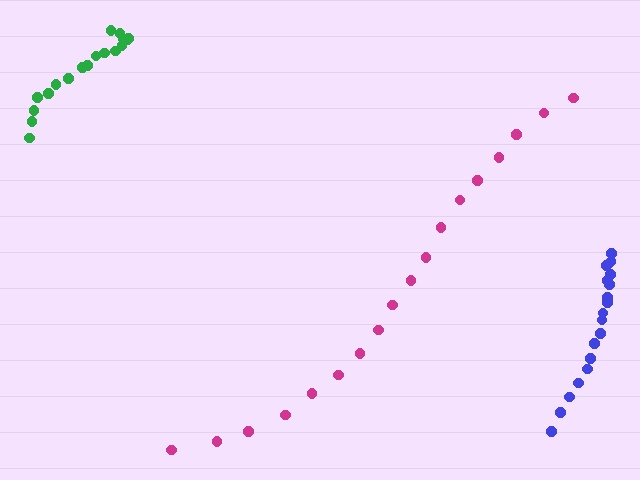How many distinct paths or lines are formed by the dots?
There are 3 distinct paths.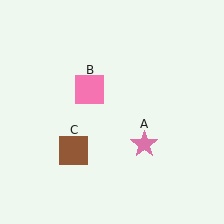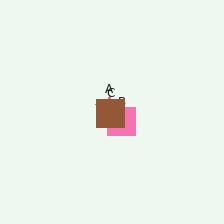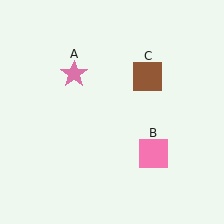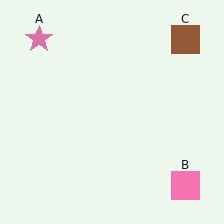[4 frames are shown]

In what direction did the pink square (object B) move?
The pink square (object B) moved down and to the right.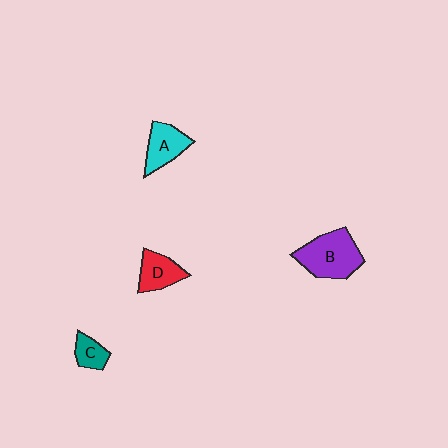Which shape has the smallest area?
Shape C (teal).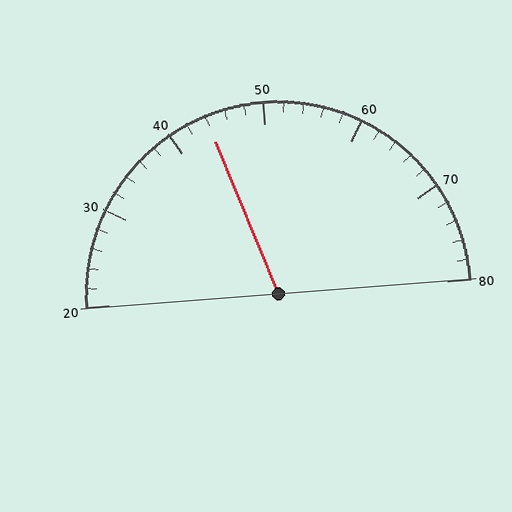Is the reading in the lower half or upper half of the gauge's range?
The reading is in the lower half of the range (20 to 80).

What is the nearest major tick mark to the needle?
The nearest major tick mark is 40.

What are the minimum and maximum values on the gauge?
The gauge ranges from 20 to 80.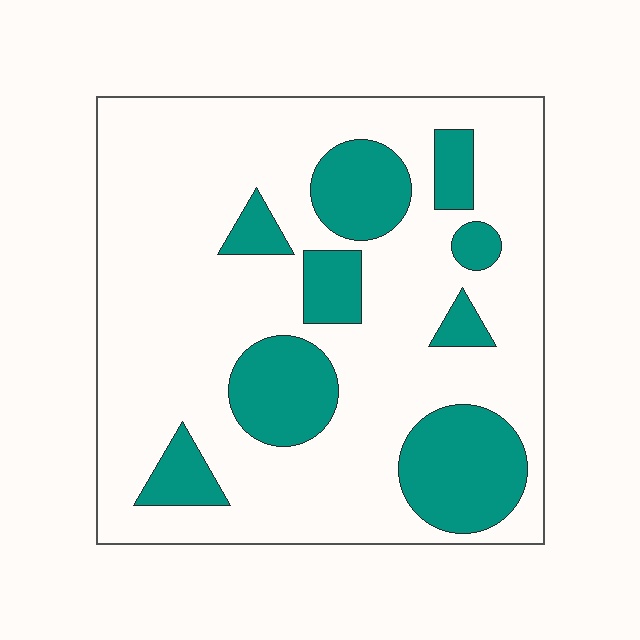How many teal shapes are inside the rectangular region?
9.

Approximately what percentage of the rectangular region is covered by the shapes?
Approximately 25%.